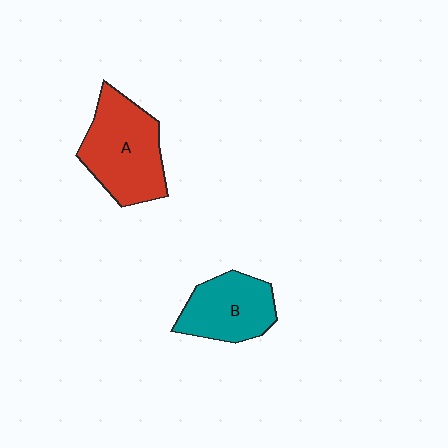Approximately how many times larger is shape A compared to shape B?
Approximately 1.3 times.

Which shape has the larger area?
Shape A (red).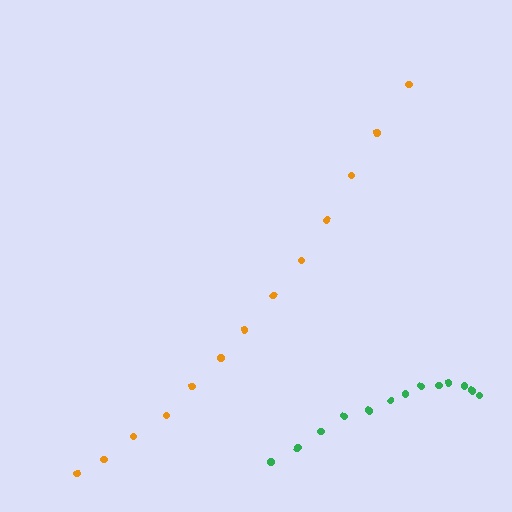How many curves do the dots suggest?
There are 2 distinct paths.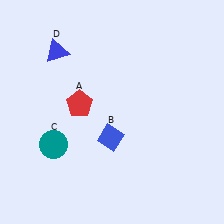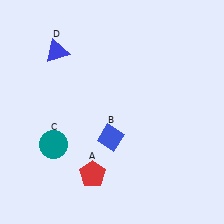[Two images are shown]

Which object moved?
The red pentagon (A) moved down.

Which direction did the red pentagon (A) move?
The red pentagon (A) moved down.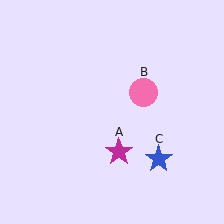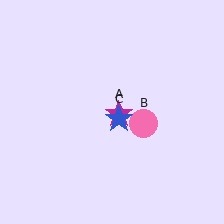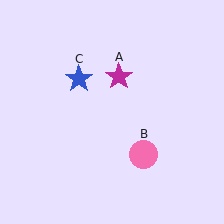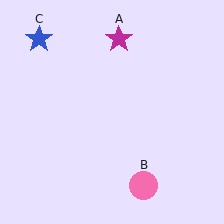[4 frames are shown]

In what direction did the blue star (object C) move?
The blue star (object C) moved up and to the left.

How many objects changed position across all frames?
3 objects changed position: magenta star (object A), pink circle (object B), blue star (object C).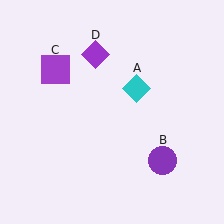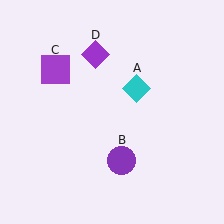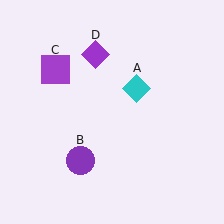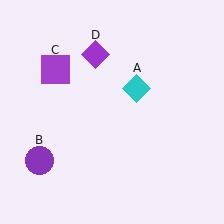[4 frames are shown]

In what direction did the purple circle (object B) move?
The purple circle (object B) moved left.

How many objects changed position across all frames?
1 object changed position: purple circle (object B).